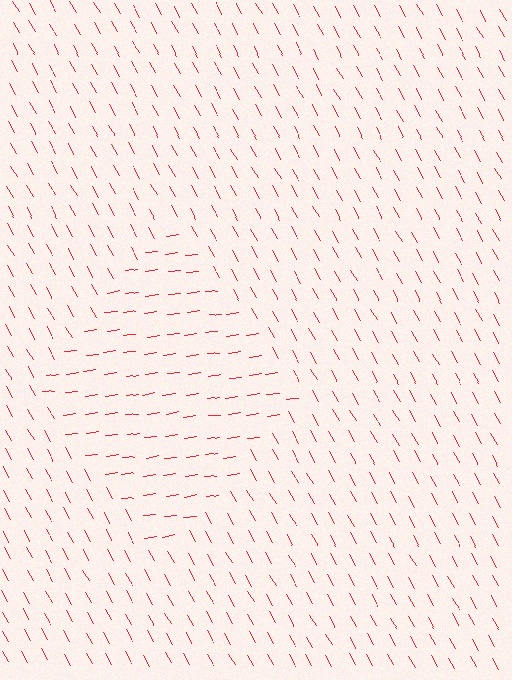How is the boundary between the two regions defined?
The boundary is defined purely by a change in line orientation (approximately 69 degrees difference). All lines are the same color and thickness.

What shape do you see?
I see a diamond.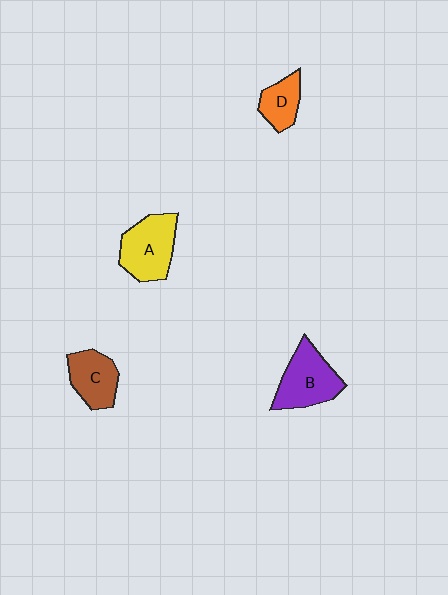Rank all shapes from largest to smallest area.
From largest to smallest: A (yellow), B (purple), C (brown), D (orange).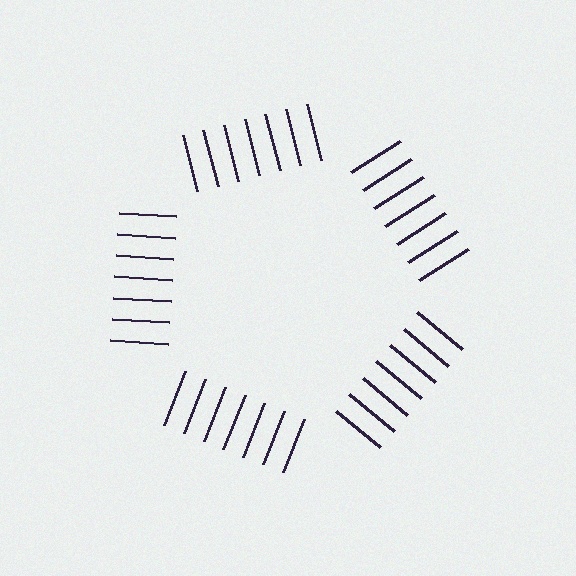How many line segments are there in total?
35 — 7 along each of the 5 edges.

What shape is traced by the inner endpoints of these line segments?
An illusory pentagon — the line segments terminate on its edges but no continuous stroke is drawn.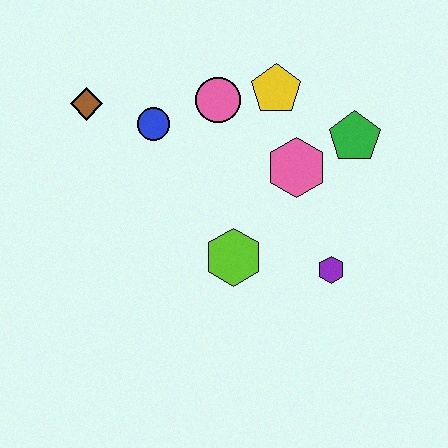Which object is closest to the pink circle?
The yellow pentagon is closest to the pink circle.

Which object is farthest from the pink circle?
The purple hexagon is farthest from the pink circle.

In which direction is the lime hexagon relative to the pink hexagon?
The lime hexagon is below the pink hexagon.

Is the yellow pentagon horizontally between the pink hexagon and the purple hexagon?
No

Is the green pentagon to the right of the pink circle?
Yes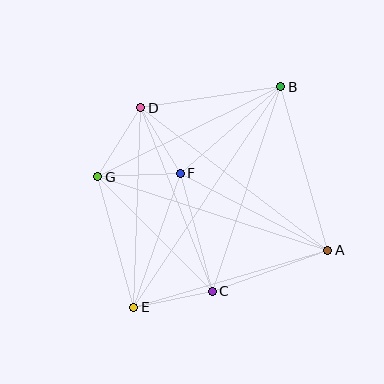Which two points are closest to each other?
Points D and F are closest to each other.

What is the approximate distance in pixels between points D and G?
The distance between D and G is approximately 81 pixels.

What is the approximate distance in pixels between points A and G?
The distance between A and G is approximately 241 pixels.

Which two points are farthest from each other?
Points B and E are farthest from each other.